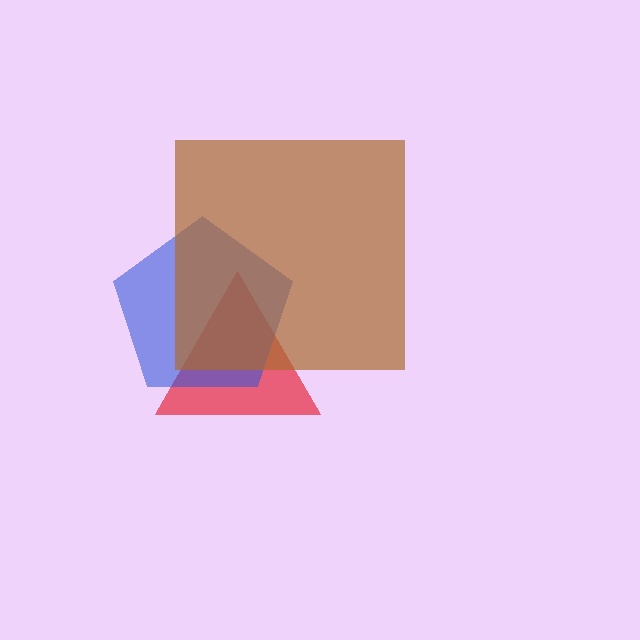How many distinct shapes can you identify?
There are 3 distinct shapes: a red triangle, a blue pentagon, a brown square.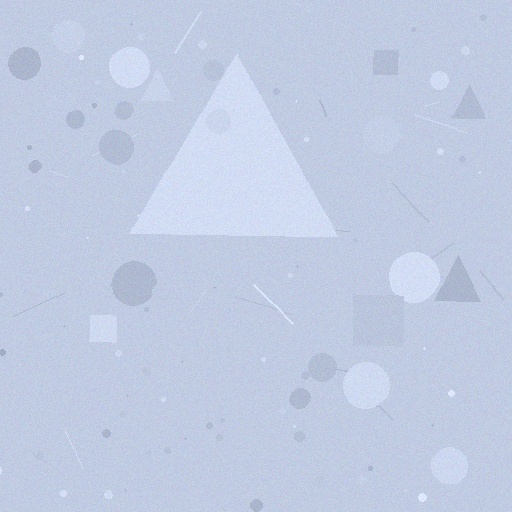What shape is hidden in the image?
A triangle is hidden in the image.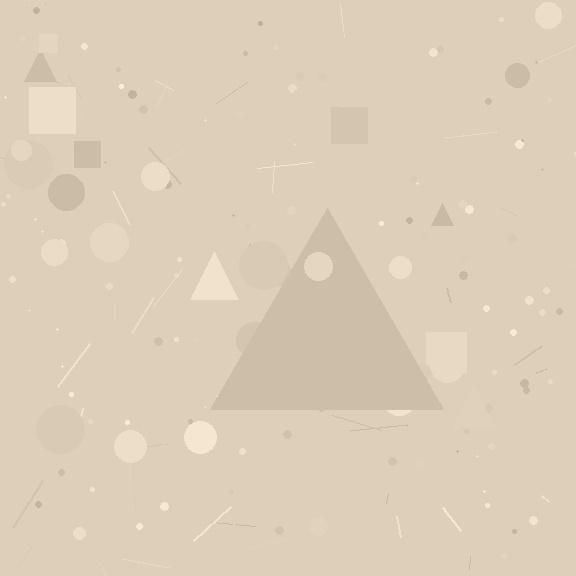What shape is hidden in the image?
A triangle is hidden in the image.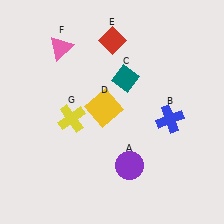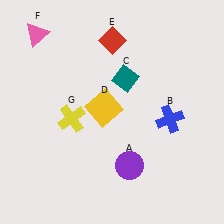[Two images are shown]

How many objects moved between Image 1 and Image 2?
1 object moved between the two images.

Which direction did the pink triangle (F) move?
The pink triangle (F) moved left.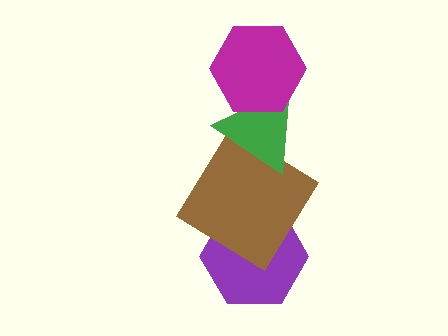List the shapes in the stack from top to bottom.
From top to bottom: the magenta hexagon, the green triangle, the brown diamond, the purple hexagon.